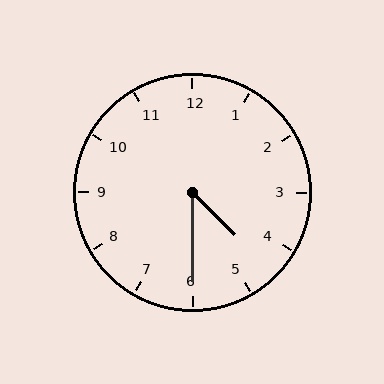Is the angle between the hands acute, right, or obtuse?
It is acute.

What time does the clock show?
4:30.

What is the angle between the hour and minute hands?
Approximately 45 degrees.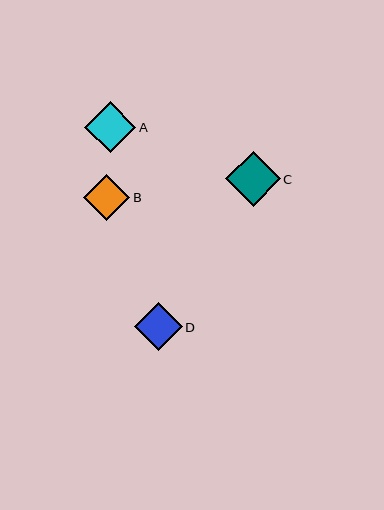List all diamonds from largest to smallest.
From largest to smallest: C, A, D, B.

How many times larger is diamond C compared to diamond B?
Diamond C is approximately 1.2 times the size of diamond B.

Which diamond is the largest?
Diamond C is the largest with a size of approximately 54 pixels.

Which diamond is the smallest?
Diamond B is the smallest with a size of approximately 46 pixels.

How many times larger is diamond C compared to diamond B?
Diamond C is approximately 1.2 times the size of diamond B.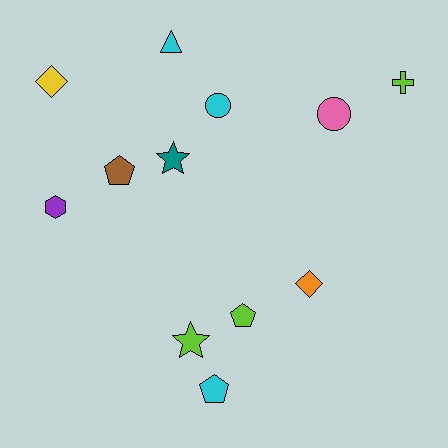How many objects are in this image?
There are 12 objects.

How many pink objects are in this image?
There is 1 pink object.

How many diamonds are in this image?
There are 2 diamonds.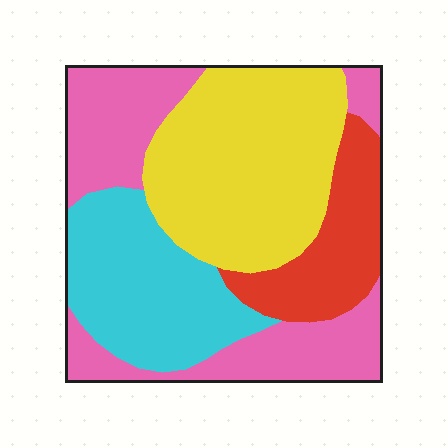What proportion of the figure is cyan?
Cyan takes up between a sixth and a third of the figure.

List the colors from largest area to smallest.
From largest to smallest: yellow, pink, cyan, red.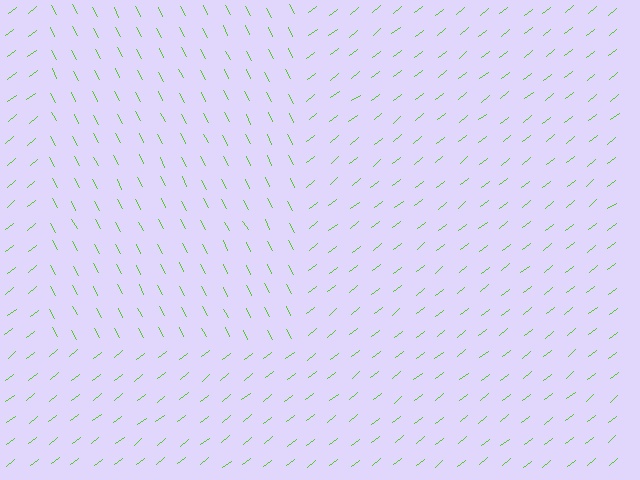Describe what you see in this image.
The image is filled with small lime line segments. A rectangle region in the image has lines oriented differently from the surrounding lines, creating a visible texture boundary.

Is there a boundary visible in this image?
Yes, there is a texture boundary formed by a change in line orientation.